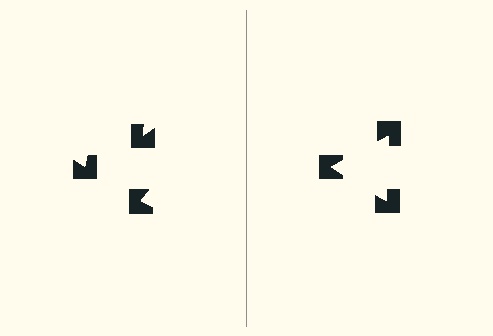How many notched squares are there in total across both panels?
6 — 3 on each side.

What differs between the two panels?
The notched squares are positioned identically on both sides; only the wedge orientations differ. On the right they align to a triangle; on the left they are misaligned.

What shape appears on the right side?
An illusory triangle.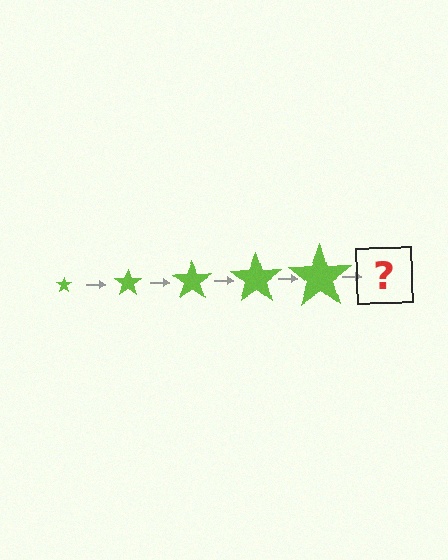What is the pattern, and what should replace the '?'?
The pattern is that the star gets progressively larger each step. The '?' should be a lime star, larger than the previous one.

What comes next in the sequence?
The next element should be a lime star, larger than the previous one.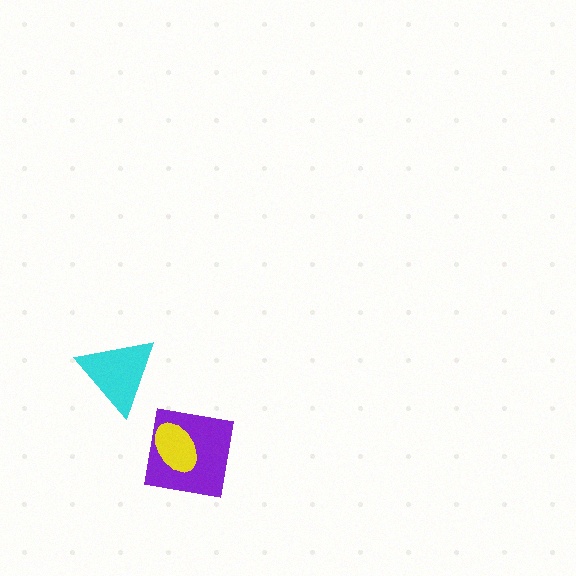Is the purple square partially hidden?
Yes, it is partially covered by another shape.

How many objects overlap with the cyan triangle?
0 objects overlap with the cyan triangle.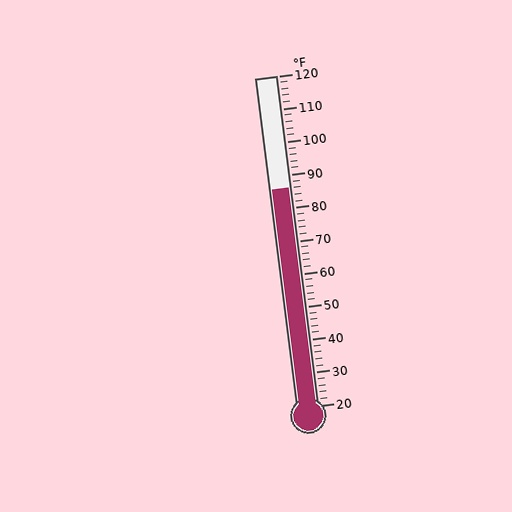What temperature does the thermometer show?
The thermometer shows approximately 86°F.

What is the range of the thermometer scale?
The thermometer scale ranges from 20°F to 120°F.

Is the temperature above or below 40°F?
The temperature is above 40°F.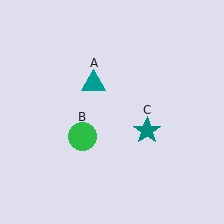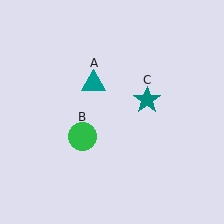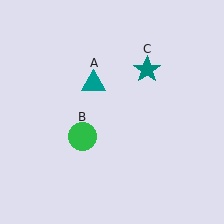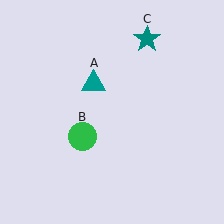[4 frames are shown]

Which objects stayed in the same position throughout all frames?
Teal triangle (object A) and green circle (object B) remained stationary.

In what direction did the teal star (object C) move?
The teal star (object C) moved up.